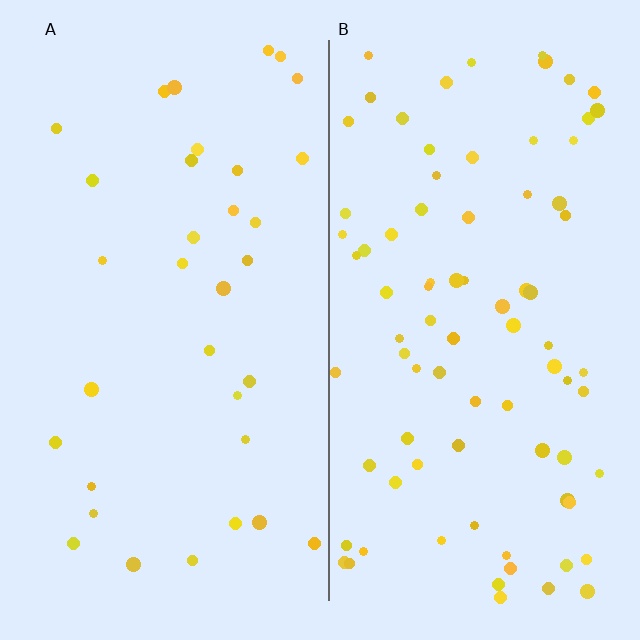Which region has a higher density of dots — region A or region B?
B (the right).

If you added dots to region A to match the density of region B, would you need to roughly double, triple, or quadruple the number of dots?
Approximately double.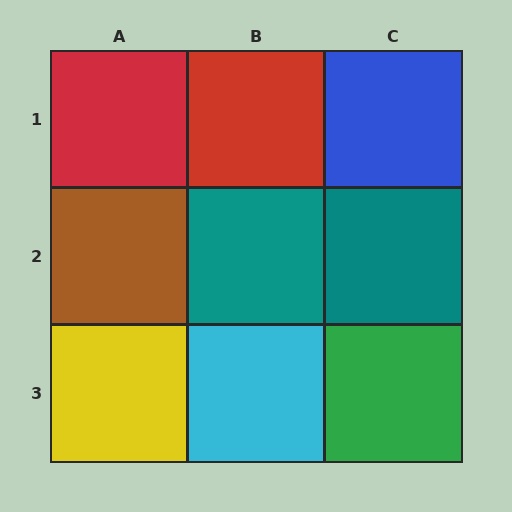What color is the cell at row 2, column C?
Teal.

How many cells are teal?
2 cells are teal.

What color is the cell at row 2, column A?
Brown.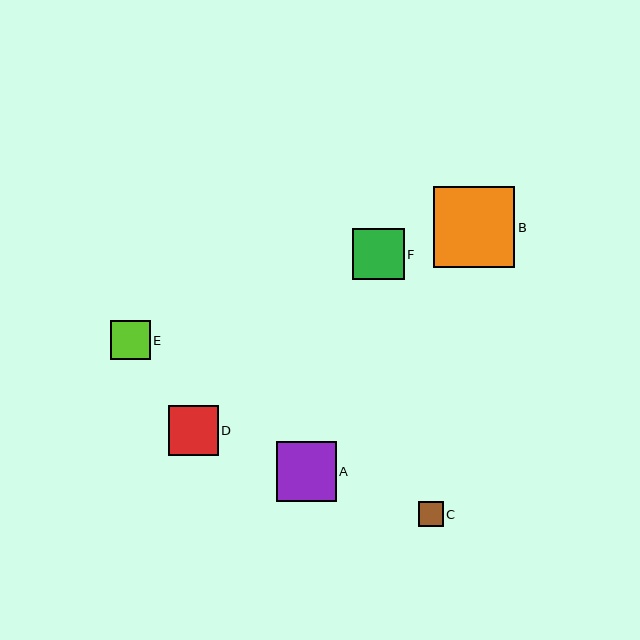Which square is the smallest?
Square C is the smallest with a size of approximately 25 pixels.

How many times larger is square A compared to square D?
Square A is approximately 1.2 times the size of square D.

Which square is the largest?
Square B is the largest with a size of approximately 81 pixels.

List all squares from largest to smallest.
From largest to smallest: B, A, F, D, E, C.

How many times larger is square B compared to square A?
Square B is approximately 1.4 times the size of square A.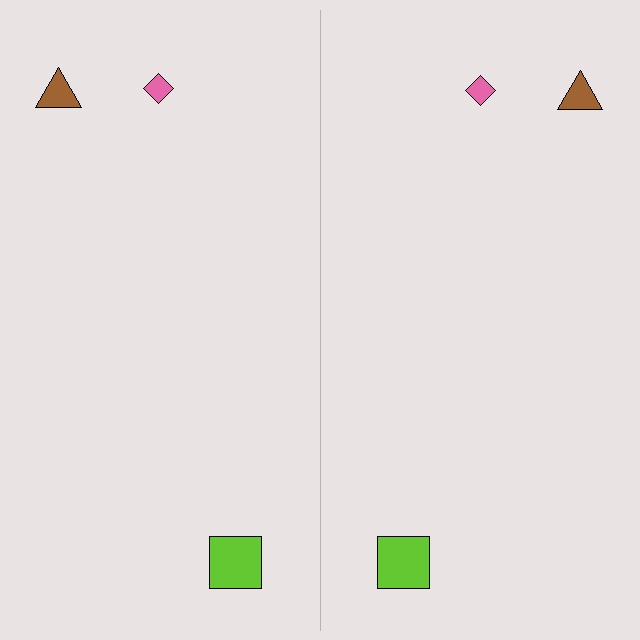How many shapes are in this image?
There are 6 shapes in this image.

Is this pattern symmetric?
Yes, this pattern has bilateral (reflection) symmetry.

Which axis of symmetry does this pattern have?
The pattern has a vertical axis of symmetry running through the center of the image.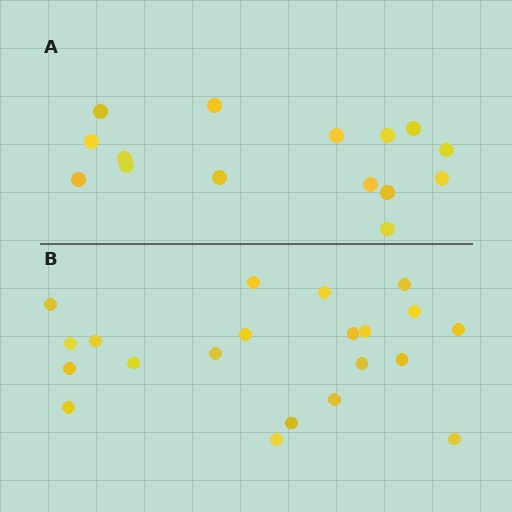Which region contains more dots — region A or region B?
Region B (the bottom region) has more dots.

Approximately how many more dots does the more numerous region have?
Region B has about 6 more dots than region A.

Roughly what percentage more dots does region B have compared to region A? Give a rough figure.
About 40% more.